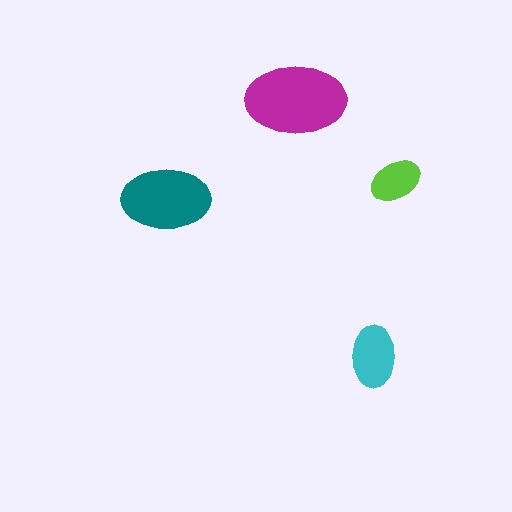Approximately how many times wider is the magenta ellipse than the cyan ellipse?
About 1.5 times wider.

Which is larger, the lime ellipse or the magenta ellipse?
The magenta one.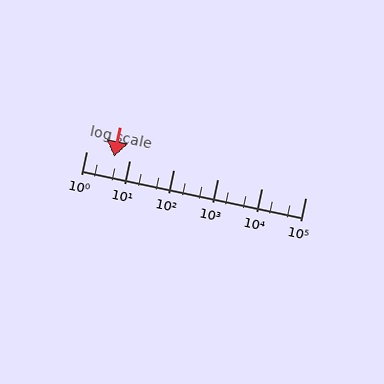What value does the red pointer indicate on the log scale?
The pointer indicates approximately 4.4.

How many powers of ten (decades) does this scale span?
The scale spans 5 decades, from 1 to 100000.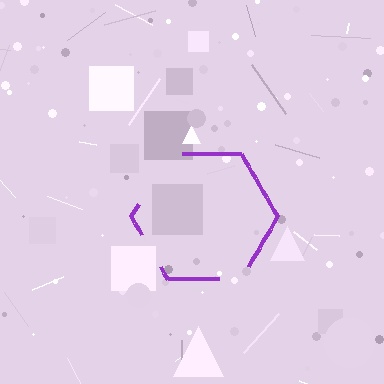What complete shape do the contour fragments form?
The contour fragments form a hexagon.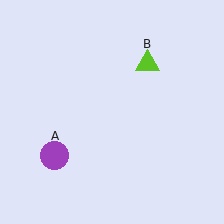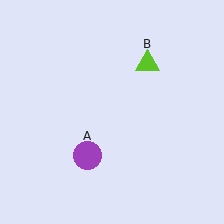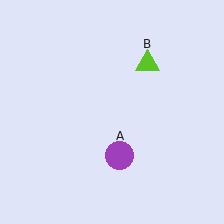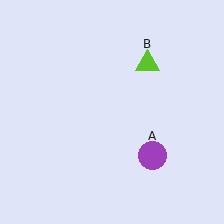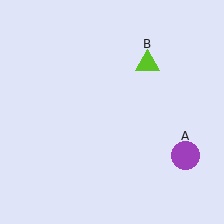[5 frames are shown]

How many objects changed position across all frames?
1 object changed position: purple circle (object A).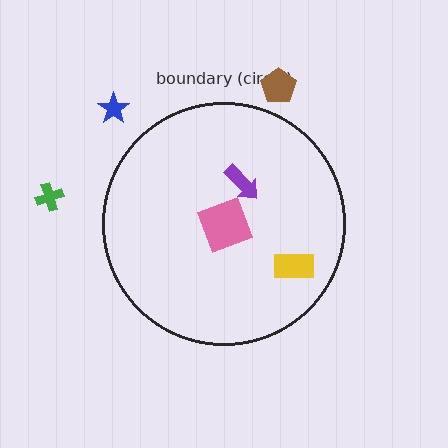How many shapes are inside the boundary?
3 inside, 3 outside.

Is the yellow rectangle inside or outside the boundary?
Inside.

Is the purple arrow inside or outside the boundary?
Inside.